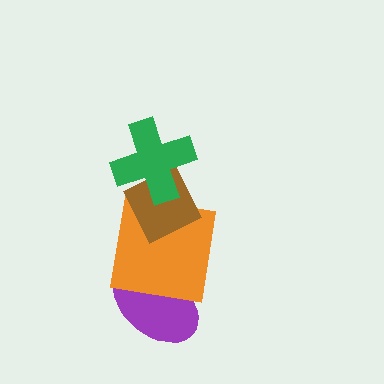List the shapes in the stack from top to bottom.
From top to bottom: the green cross, the brown diamond, the orange square, the purple ellipse.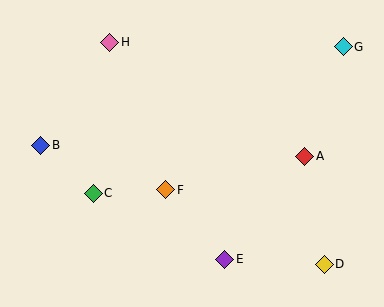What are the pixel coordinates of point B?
Point B is at (41, 145).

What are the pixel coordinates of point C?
Point C is at (93, 193).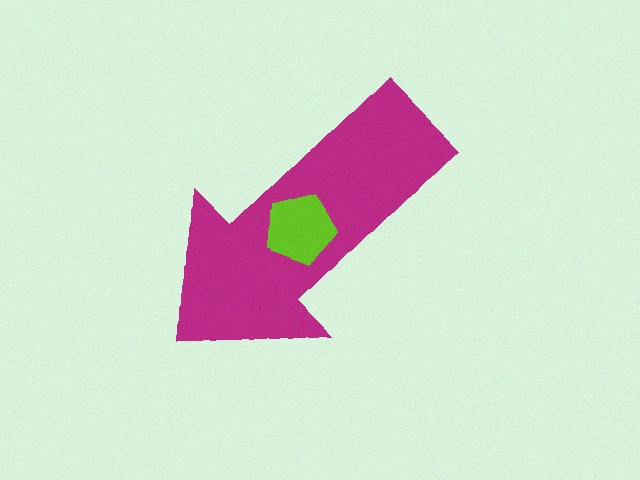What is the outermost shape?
The magenta arrow.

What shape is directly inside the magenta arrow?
The lime pentagon.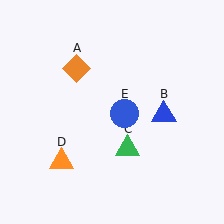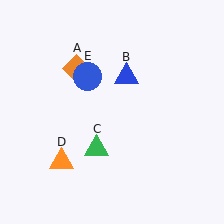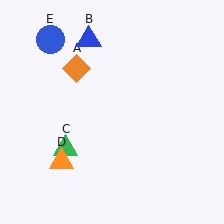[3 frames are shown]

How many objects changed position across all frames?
3 objects changed position: blue triangle (object B), green triangle (object C), blue circle (object E).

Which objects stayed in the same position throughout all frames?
Orange diamond (object A) and orange triangle (object D) remained stationary.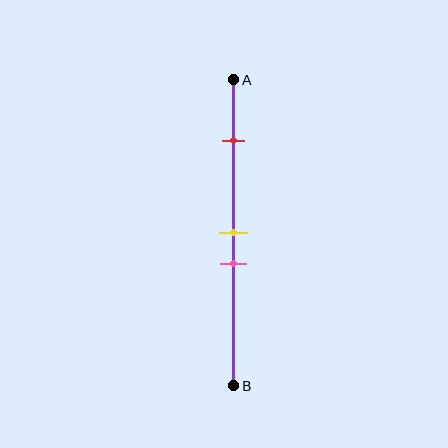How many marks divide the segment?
There are 3 marks dividing the segment.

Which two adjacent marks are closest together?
The yellow and pink marks are the closest adjacent pair.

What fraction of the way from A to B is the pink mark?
The pink mark is approximately 60% (0.6) of the way from A to B.